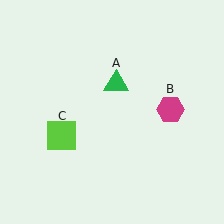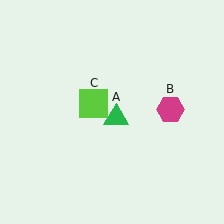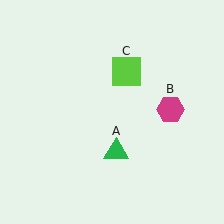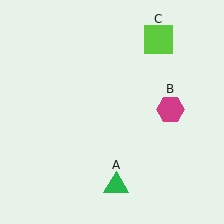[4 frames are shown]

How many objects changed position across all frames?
2 objects changed position: green triangle (object A), lime square (object C).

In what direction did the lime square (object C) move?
The lime square (object C) moved up and to the right.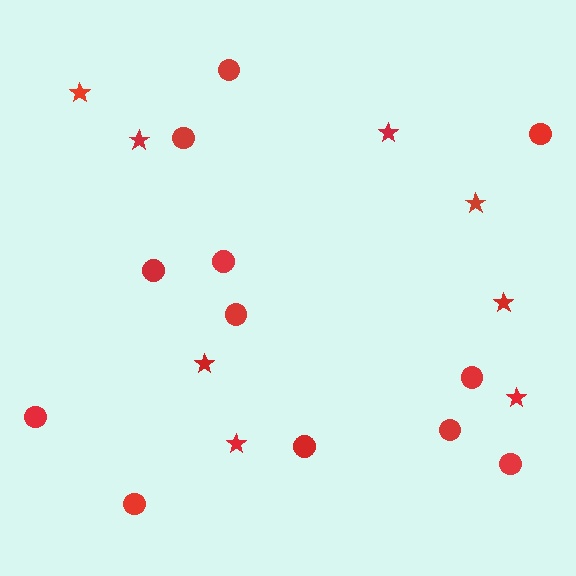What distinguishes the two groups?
There are 2 groups: one group of circles (12) and one group of stars (8).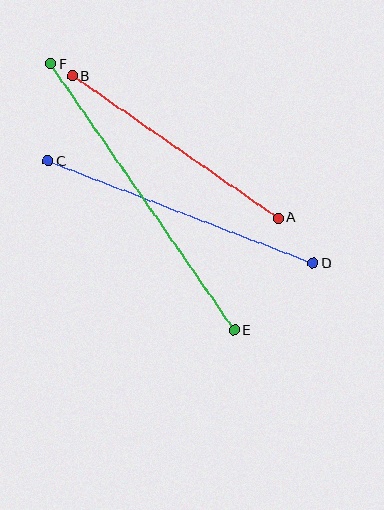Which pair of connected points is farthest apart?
Points E and F are farthest apart.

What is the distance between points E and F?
The distance is approximately 323 pixels.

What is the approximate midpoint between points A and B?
The midpoint is at approximately (175, 147) pixels.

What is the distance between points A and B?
The distance is approximately 249 pixels.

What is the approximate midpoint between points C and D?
The midpoint is at approximately (181, 212) pixels.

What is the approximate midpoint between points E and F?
The midpoint is at approximately (142, 197) pixels.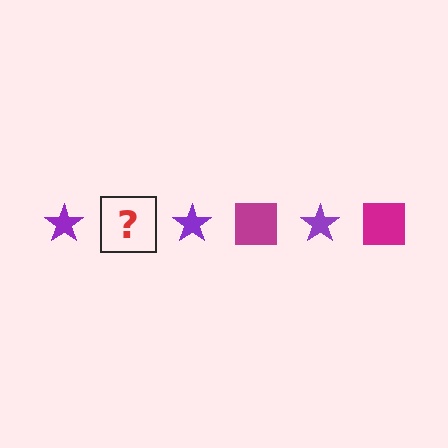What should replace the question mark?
The question mark should be replaced with a magenta square.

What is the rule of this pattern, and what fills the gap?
The rule is that the pattern alternates between purple star and magenta square. The gap should be filled with a magenta square.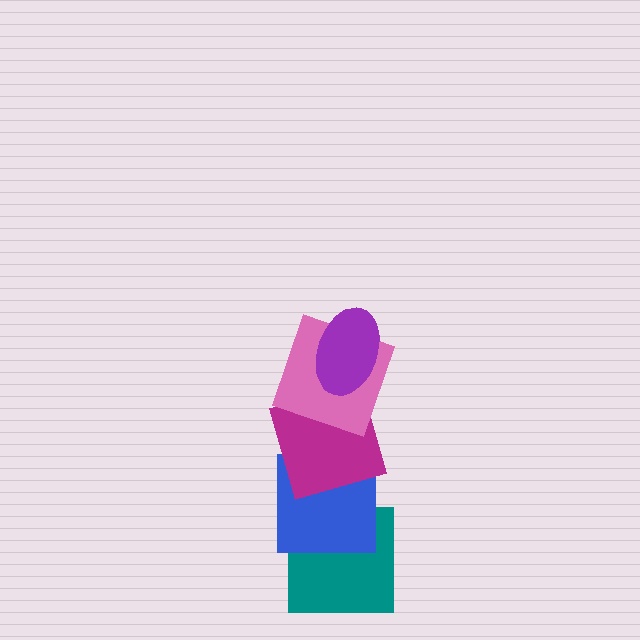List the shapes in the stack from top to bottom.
From top to bottom: the purple ellipse, the pink square, the magenta square, the blue square, the teal square.